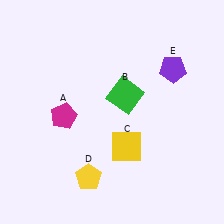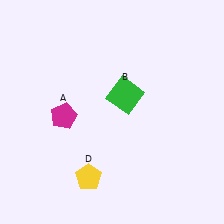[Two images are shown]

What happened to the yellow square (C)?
The yellow square (C) was removed in Image 2. It was in the bottom-right area of Image 1.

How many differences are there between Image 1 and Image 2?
There are 2 differences between the two images.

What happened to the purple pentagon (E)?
The purple pentagon (E) was removed in Image 2. It was in the top-right area of Image 1.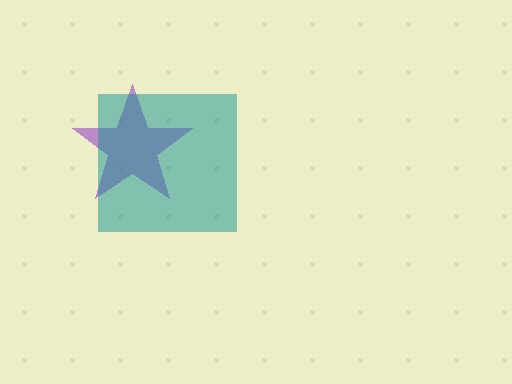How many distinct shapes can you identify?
There are 2 distinct shapes: a purple star, a teal square.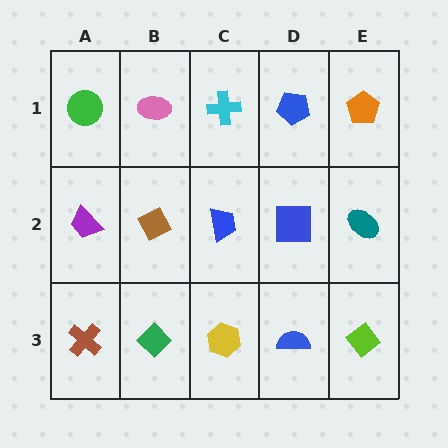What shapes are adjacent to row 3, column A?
A purple trapezoid (row 2, column A), a green diamond (row 3, column B).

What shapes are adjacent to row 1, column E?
A teal ellipse (row 2, column E), a blue pentagon (row 1, column D).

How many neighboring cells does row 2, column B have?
4.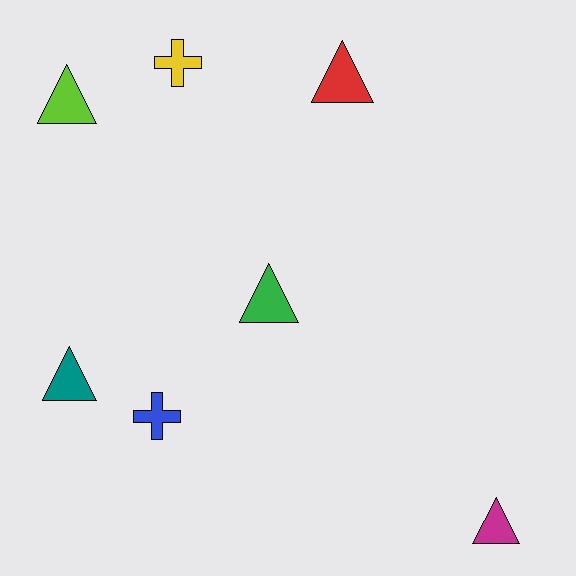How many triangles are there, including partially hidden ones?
There are 5 triangles.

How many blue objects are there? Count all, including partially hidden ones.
There is 1 blue object.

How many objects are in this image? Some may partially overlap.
There are 7 objects.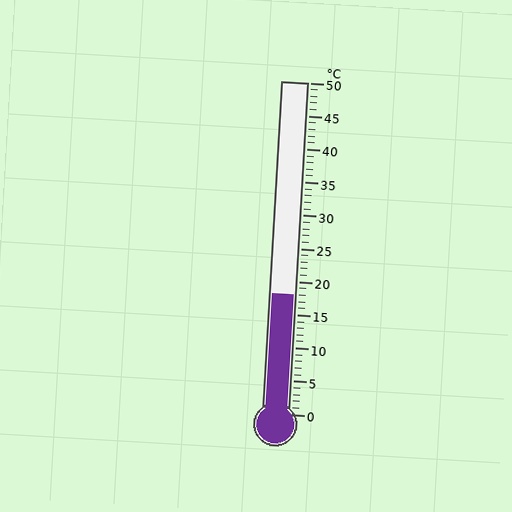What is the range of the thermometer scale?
The thermometer scale ranges from 0°C to 50°C.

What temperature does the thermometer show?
The thermometer shows approximately 18°C.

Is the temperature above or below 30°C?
The temperature is below 30°C.